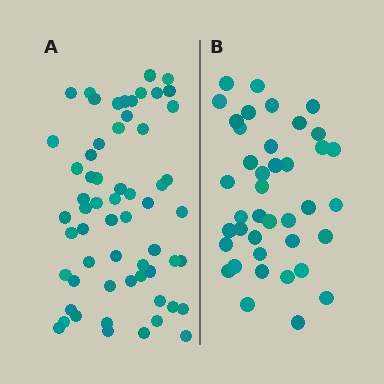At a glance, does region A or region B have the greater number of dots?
Region A (the left region) has more dots.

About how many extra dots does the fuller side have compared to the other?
Region A has approximately 20 more dots than region B.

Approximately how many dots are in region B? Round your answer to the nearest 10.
About 40 dots.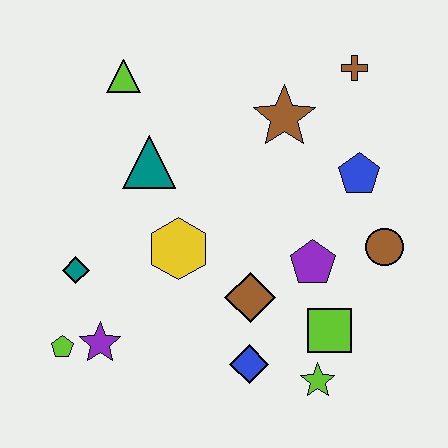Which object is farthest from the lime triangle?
The lime star is farthest from the lime triangle.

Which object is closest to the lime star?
The lime square is closest to the lime star.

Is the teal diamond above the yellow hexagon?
No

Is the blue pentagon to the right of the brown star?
Yes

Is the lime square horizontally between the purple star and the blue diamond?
No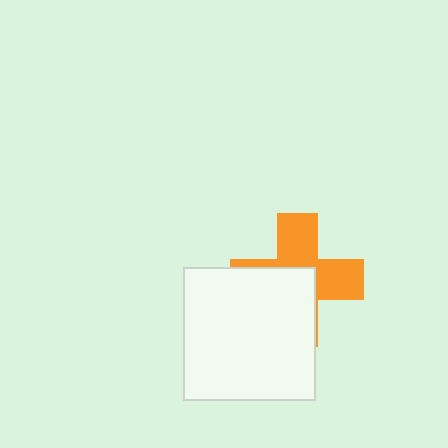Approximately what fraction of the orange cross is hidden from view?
Roughly 50% of the orange cross is hidden behind the white square.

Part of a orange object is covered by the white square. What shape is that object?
It is a cross.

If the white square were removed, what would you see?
You would see the complete orange cross.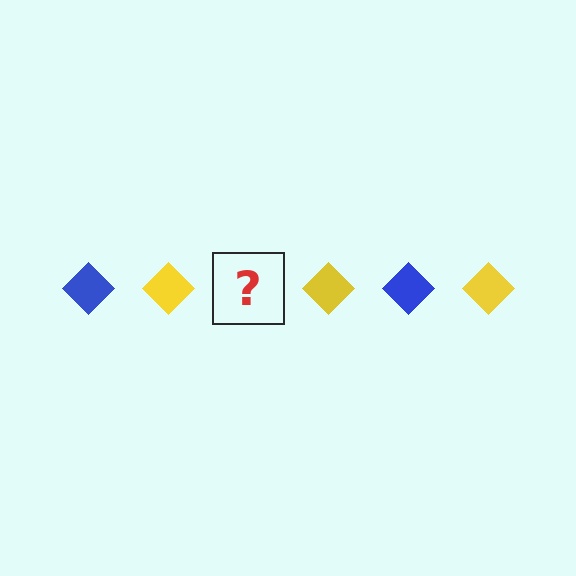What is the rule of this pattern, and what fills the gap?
The rule is that the pattern cycles through blue, yellow diamonds. The gap should be filled with a blue diamond.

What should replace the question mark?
The question mark should be replaced with a blue diamond.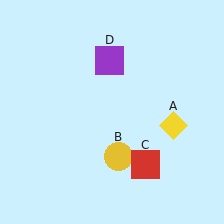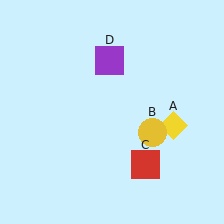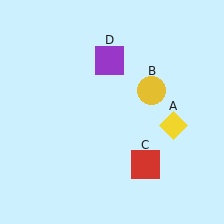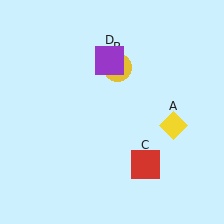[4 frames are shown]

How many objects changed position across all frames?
1 object changed position: yellow circle (object B).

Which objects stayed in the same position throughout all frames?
Yellow diamond (object A) and red square (object C) and purple square (object D) remained stationary.